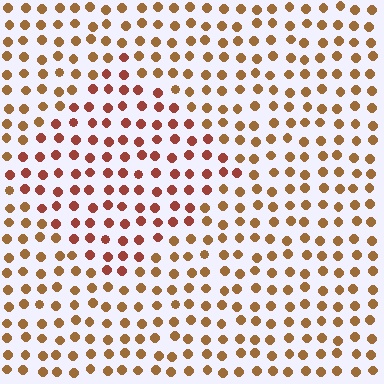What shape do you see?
I see a diamond.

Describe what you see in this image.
The image is filled with small brown elements in a uniform arrangement. A diamond-shaped region is visible where the elements are tinted to a slightly different hue, forming a subtle color boundary.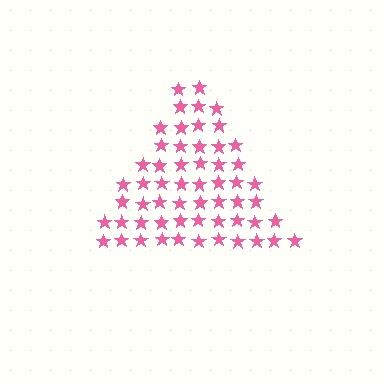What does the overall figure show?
The overall figure shows a triangle.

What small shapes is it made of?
It is made of small stars.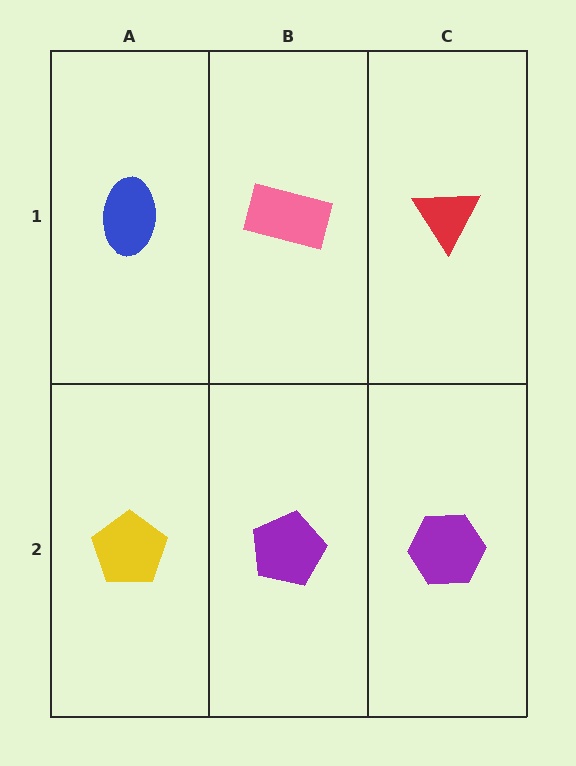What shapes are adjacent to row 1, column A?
A yellow pentagon (row 2, column A), a pink rectangle (row 1, column B).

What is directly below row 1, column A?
A yellow pentagon.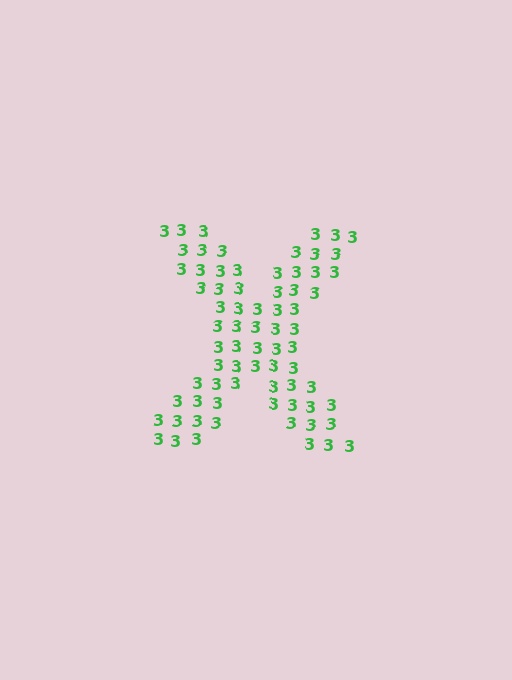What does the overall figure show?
The overall figure shows the letter X.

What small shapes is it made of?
It is made of small digit 3's.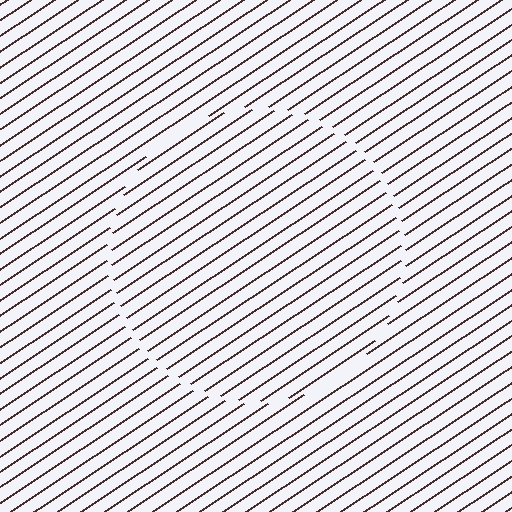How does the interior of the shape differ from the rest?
The interior of the shape contains the same grating, shifted by half a period — the contour is defined by the phase discontinuity where line-ends from the inner and outer gratings abut.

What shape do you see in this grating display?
An illusory circle. The interior of the shape contains the same grating, shifted by half a period — the contour is defined by the phase discontinuity where line-ends from the inner and outer gratings abut.